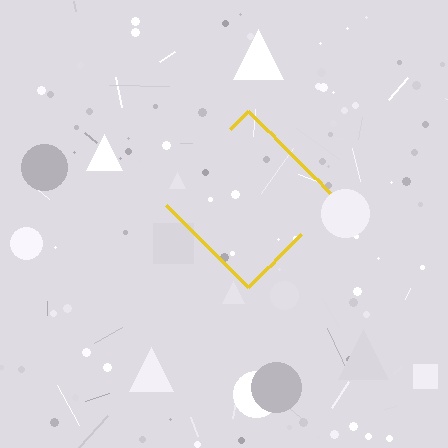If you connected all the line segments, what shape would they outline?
They would outline a diamond.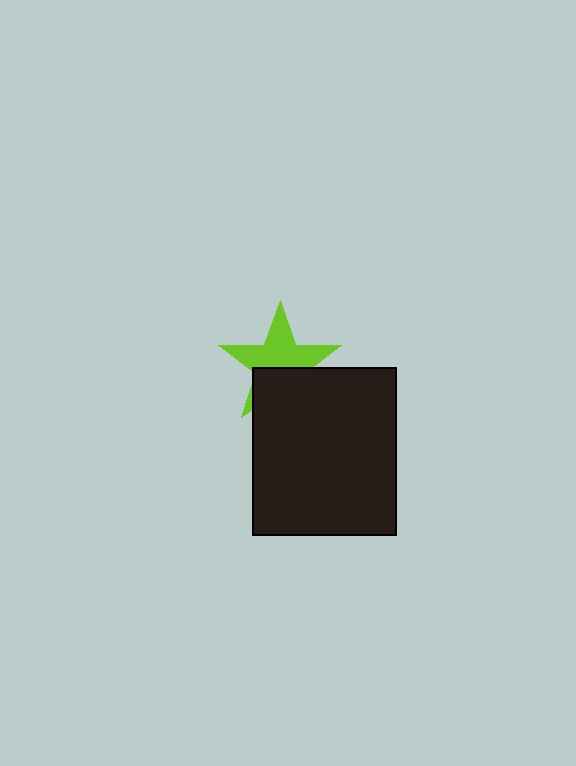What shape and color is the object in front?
The object in front is a black rectangle.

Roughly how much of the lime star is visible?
About half of it is visible (roughly 60%).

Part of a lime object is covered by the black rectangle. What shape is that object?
It is a star.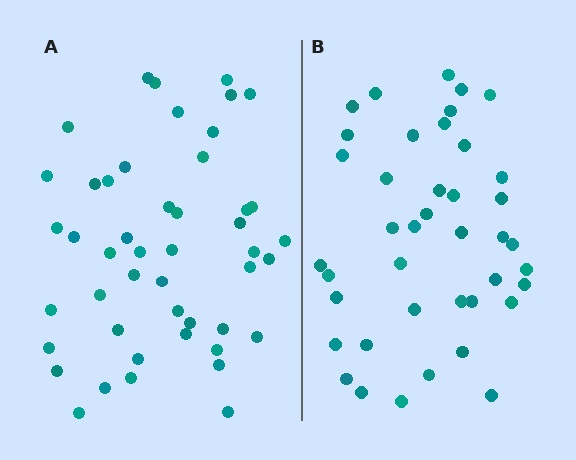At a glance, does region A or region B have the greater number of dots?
Region A (the left region) has more dots.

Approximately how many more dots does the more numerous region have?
Region A has about 6 more dots than region B.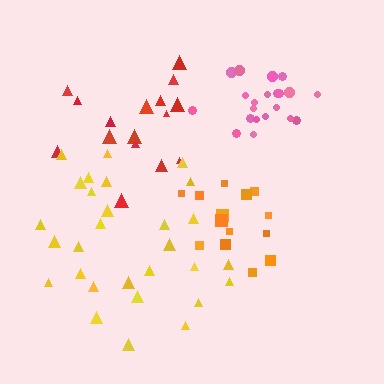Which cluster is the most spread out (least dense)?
Yellow.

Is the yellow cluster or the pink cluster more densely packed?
Pink.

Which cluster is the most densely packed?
Pink.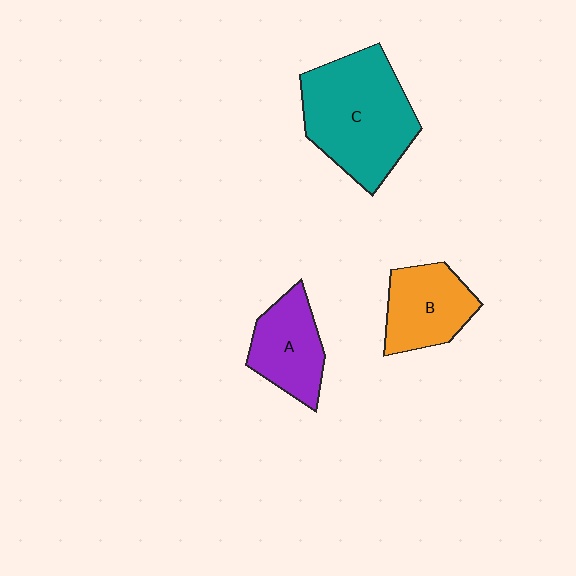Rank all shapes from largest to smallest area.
From largest to smallest: C (teal), B (orange), A (purple).